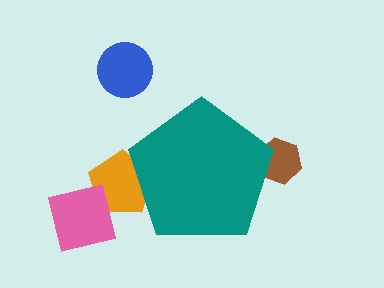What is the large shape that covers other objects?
A teal pentagon.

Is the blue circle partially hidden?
No, the blue circle is fully visible.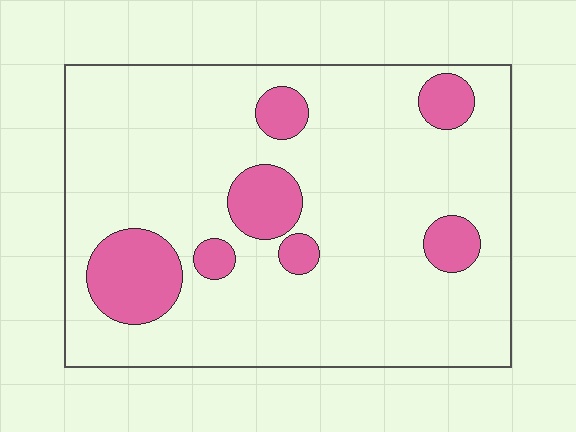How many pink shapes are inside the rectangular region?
7.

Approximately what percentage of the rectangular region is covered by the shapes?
Approximately 15%.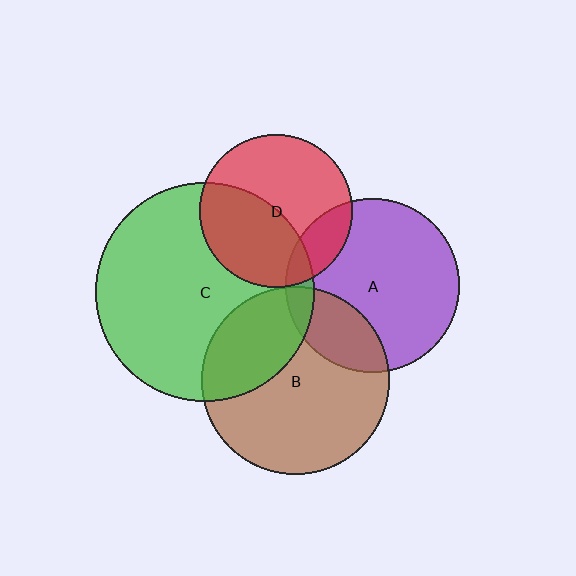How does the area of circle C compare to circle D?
Approximately 2.1 times.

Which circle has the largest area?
Circle C (green).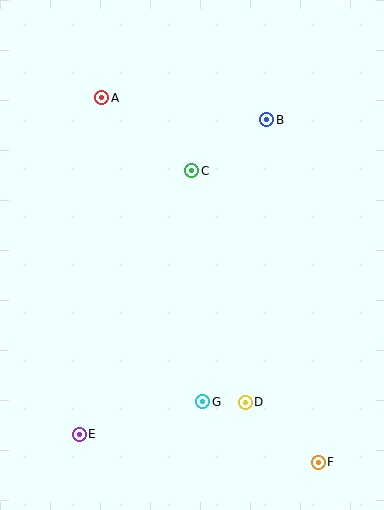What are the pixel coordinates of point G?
Point G is at (202, 402).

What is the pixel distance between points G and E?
The distance between G and E is 127 pixels.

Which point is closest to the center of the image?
Point C at (192, 171) is closest to the center.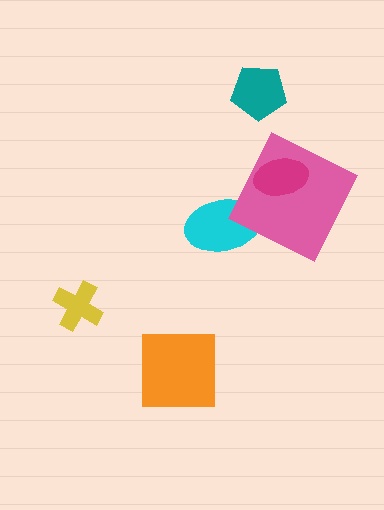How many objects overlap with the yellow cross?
0 objects overlap with the yellow cross.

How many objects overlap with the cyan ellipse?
1 object overlaps with the cyan ellipse.